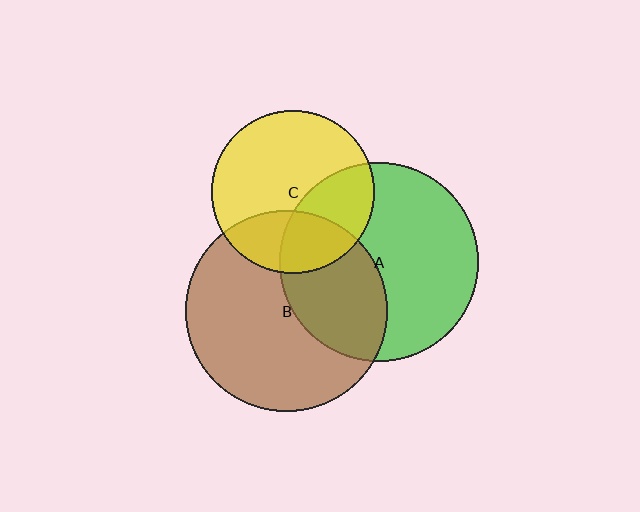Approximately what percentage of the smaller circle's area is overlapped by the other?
Approximately 35%.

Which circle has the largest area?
Circle B (brown).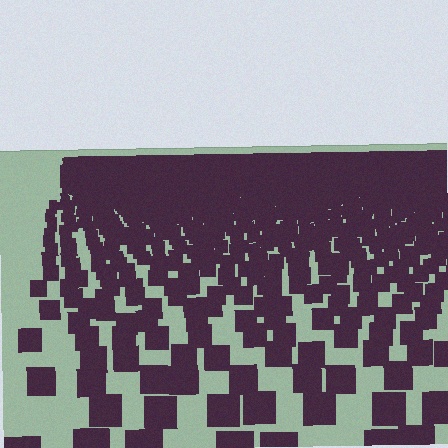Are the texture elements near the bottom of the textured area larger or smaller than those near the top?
Larger. Near the bottom, elements are closer to the viewer and appear at a bigger on-screen size.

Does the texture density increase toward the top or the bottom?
Density increases toward the top.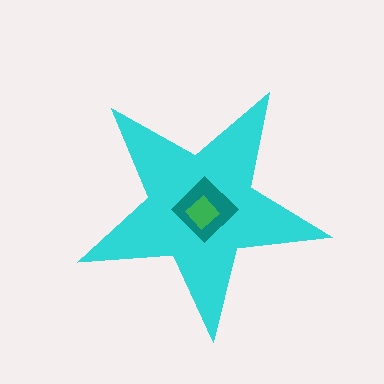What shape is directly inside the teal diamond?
The green diamond.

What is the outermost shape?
The cyan star.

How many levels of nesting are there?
3.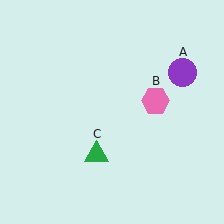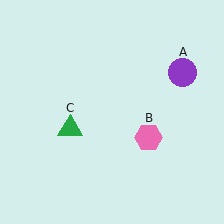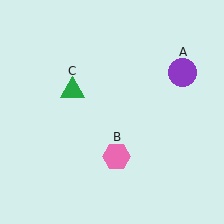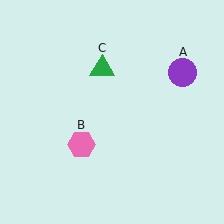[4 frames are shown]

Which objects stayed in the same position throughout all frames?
Purple circle (object A) remained stationary.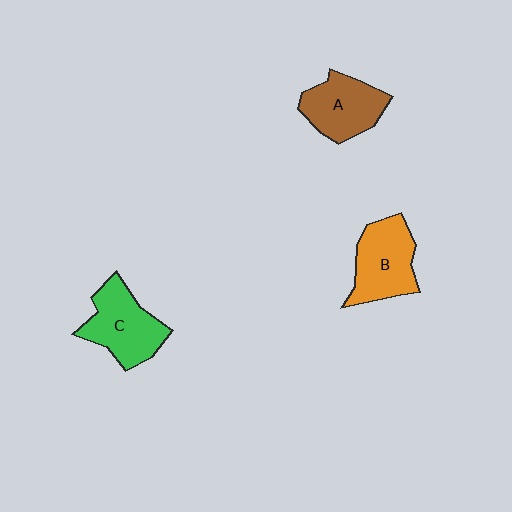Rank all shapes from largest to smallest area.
From largest to smallest: C (green), B (orange), A (brown).